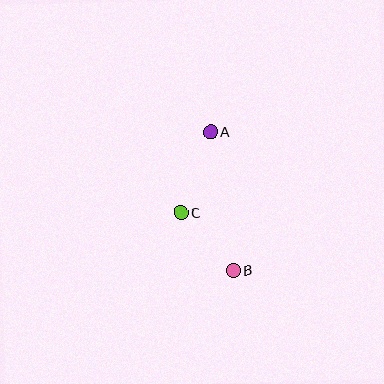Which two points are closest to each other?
Points B and C are closest to each other.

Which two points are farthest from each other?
Points A and B are farthest from each other.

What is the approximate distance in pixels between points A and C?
The distance between A and C is approximately 87 pixels.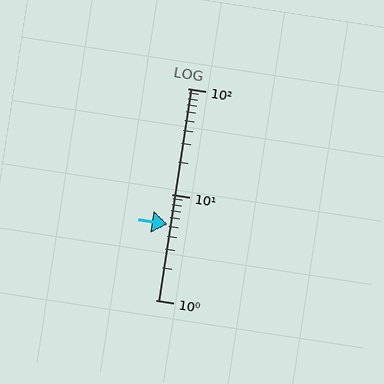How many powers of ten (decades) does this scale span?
The scale spans 2 decades, from 1 to 100.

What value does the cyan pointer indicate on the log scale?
The pointer indicates approximately 5.2.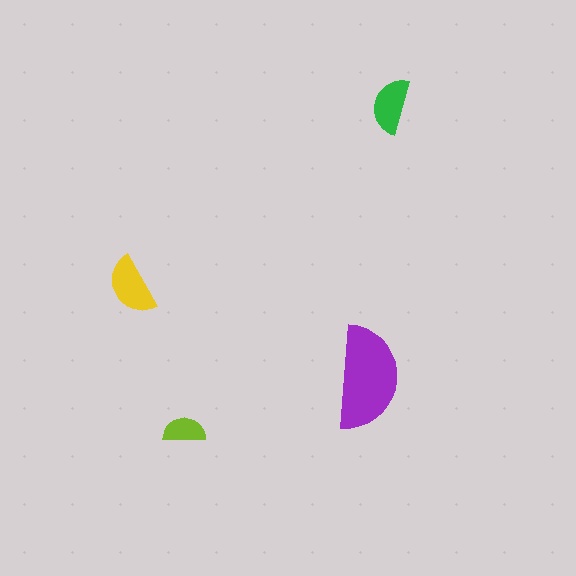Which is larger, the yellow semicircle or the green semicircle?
The yellow one.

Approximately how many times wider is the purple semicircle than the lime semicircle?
About 2.5 times wider.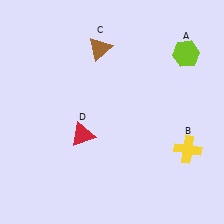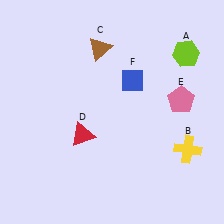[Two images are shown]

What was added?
A pink pentagon (E), a blue diamond (F) were added in Image 2.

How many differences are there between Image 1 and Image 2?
There are 2 differences between the two images.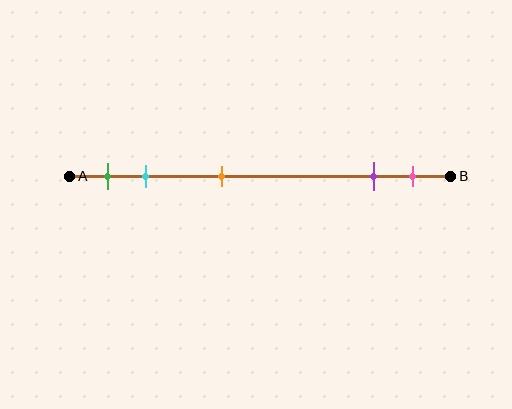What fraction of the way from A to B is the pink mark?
The pink mark is approximately 90% (0.9) of the way from A to B.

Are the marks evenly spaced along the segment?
No, the marks are not evenly spaced.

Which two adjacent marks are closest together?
The purple and pink marks are the closest adjacent pair.